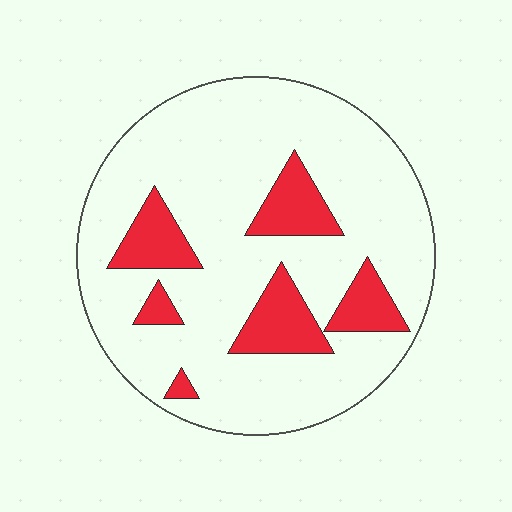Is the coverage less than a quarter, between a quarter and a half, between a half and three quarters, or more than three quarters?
Less than a quarter.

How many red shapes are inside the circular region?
6.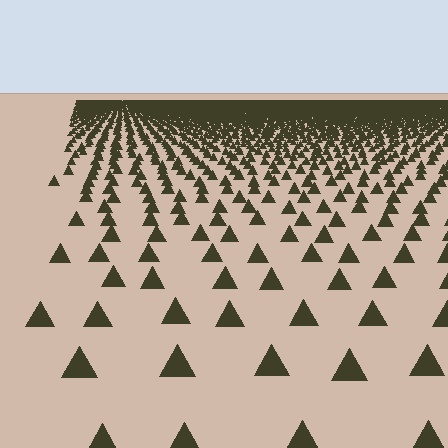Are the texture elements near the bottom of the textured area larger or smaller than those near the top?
Larger. Near the bottom, elements are closer to the viewer and appear at a bigger on-screen size.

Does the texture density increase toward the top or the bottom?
Density increases toward the top.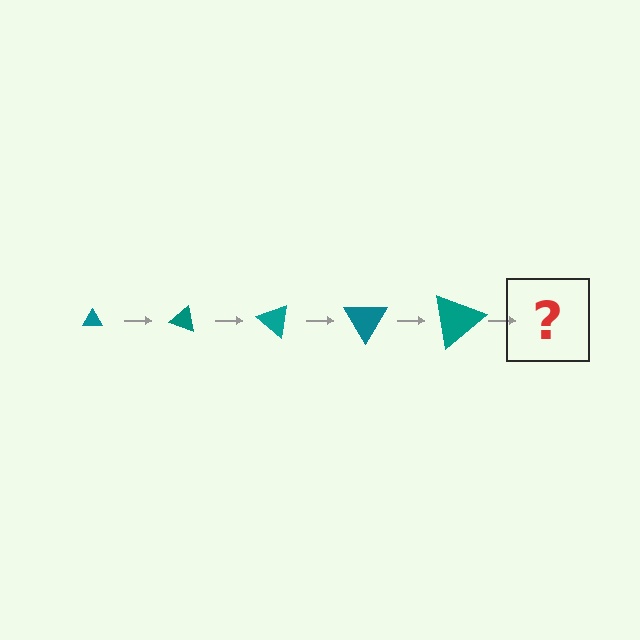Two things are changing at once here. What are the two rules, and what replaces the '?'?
The two rules are that the triangle grows larger each step and it rotates 20 degrees each step. The '?' should be a triangle, larger than the previous one and rotated 100 degrees from the start.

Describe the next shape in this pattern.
It should be a triangle, larger than the previous one and rotated 100 degrees from the start.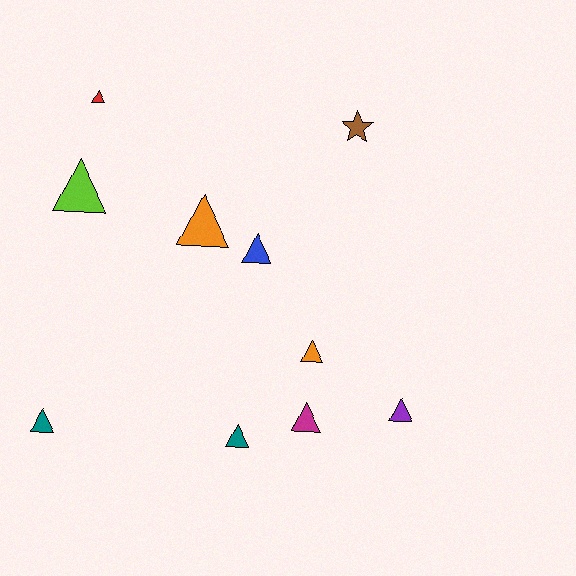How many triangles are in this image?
There are 9 triangles.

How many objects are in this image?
There are 10 objects.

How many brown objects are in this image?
There is 1 brown object.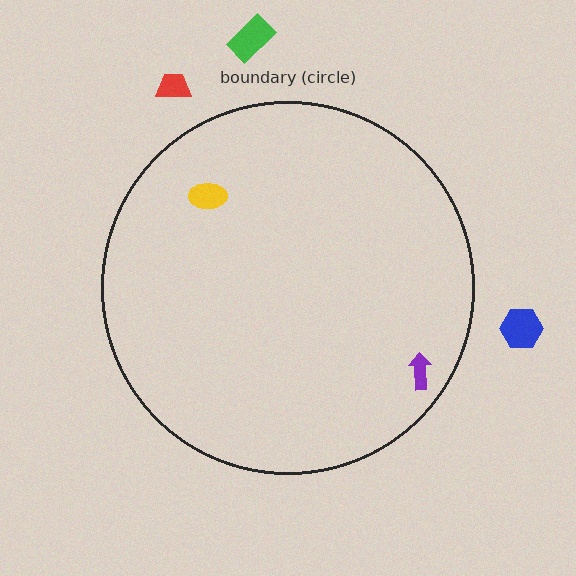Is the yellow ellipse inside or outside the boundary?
Inside.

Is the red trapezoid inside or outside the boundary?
Outside.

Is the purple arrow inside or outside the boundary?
Inside.